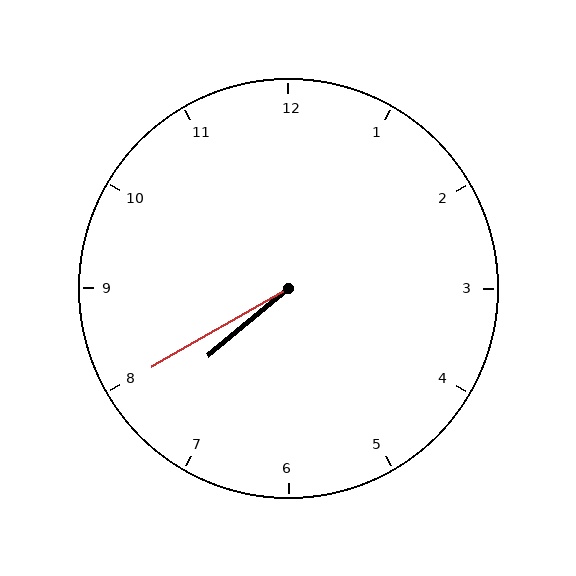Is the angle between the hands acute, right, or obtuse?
It is acute.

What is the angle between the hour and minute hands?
Approximately 10 degrees.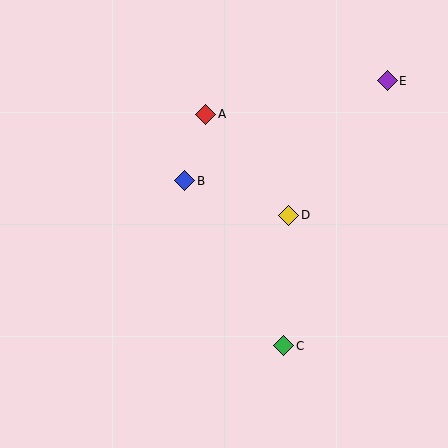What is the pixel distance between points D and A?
The distance between D and A is 131 pixels.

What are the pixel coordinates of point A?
Point A is at (206, 114).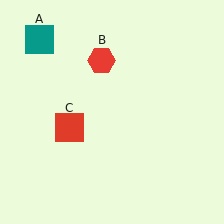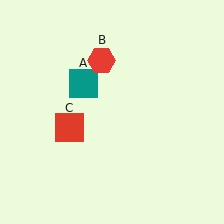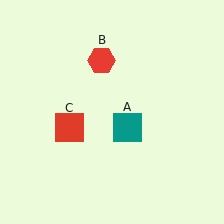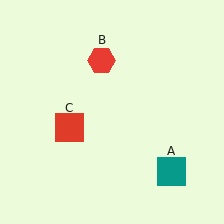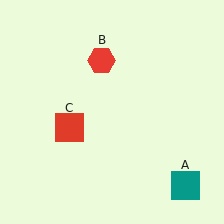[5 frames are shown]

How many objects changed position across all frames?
1 object changed position: teal square (object A).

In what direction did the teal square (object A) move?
The teal square (object A) moved down and to the right.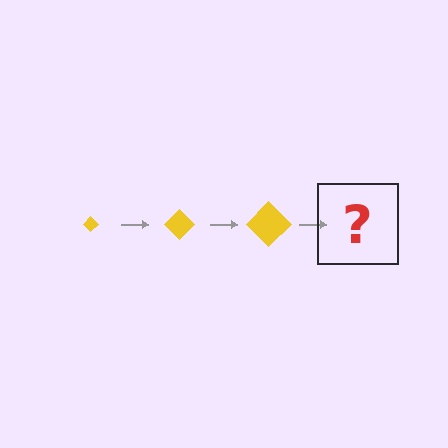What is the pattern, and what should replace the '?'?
The pattern is that the diamond gets progressively larger each step. The '?' should be a yellow diamond, larger than the previous one.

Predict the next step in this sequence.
The next step is a yellow diamond, larger than the previous one.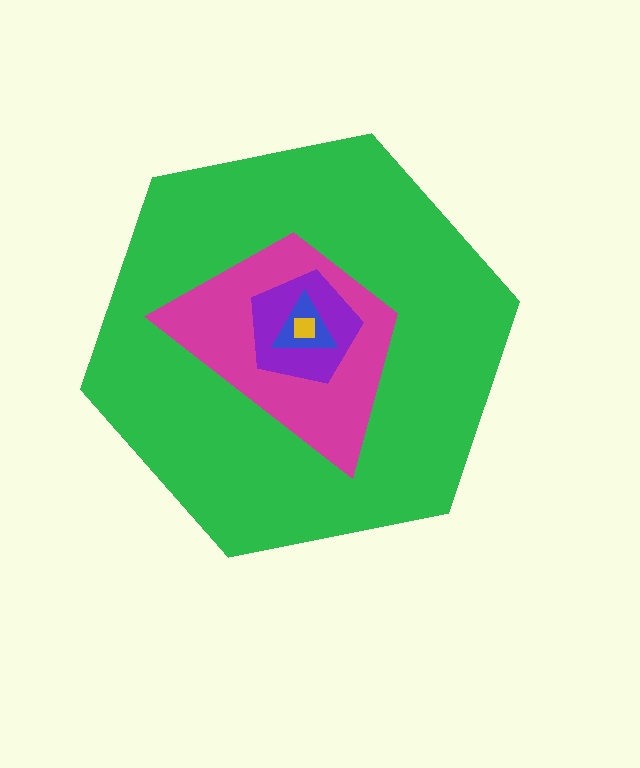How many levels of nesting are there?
5.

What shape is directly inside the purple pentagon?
The blue triangle.